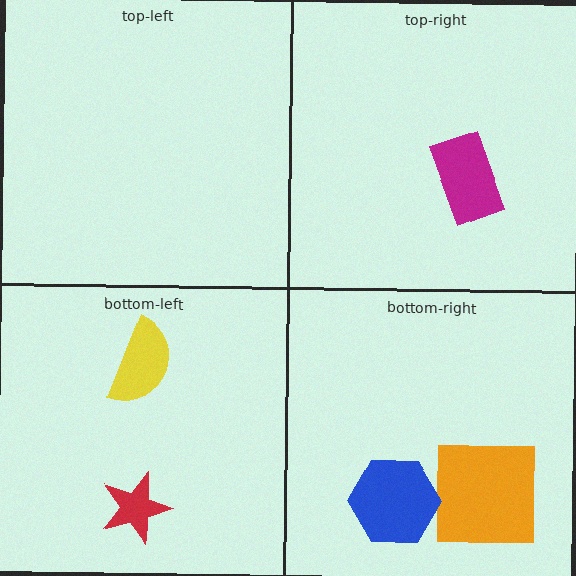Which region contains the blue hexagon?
The bottom-right region.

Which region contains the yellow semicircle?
The bottom-left region.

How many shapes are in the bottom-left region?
2.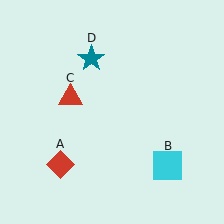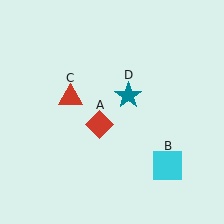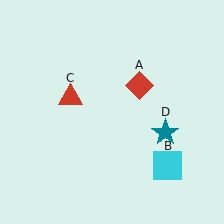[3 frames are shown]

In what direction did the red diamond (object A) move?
The red diamond (object A) moved up and to the right.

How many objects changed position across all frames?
2 objects changed position: red diamond (object A), teal star (object D).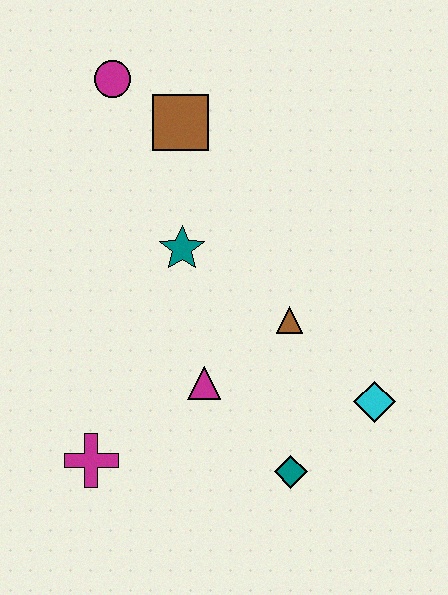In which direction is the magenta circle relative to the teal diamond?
The magenta circle is above the teal diamond.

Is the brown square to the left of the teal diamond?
Yes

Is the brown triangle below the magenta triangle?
No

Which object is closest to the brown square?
The magenta circle is closest to the brown square.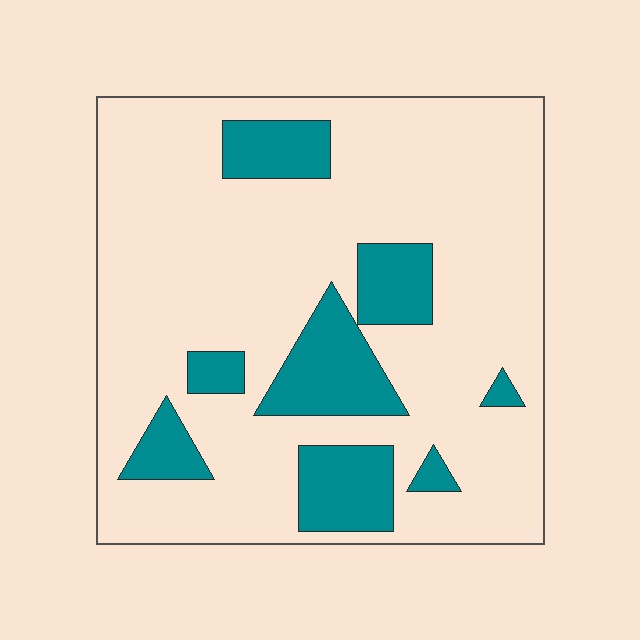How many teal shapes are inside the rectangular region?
8.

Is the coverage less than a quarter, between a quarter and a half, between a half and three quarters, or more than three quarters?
Less than a quarter.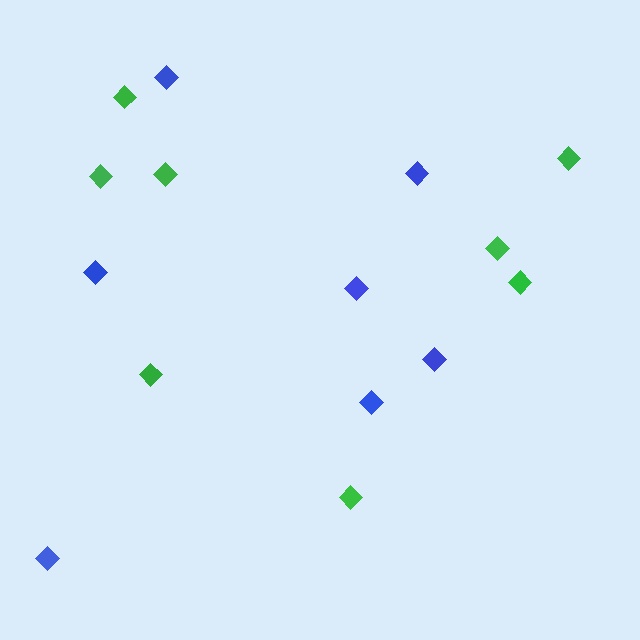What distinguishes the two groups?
There are 2 groups: one group of blue diamonds (7) and one group of green diamonds (8).